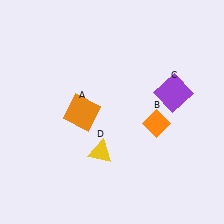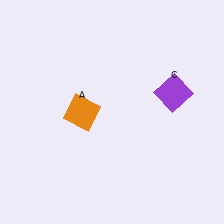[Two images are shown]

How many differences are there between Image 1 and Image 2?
There are 2 differences between the two images.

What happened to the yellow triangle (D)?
The yellow triangle (D) was removed in Image 2. It was in the bottom-left area of Image 1.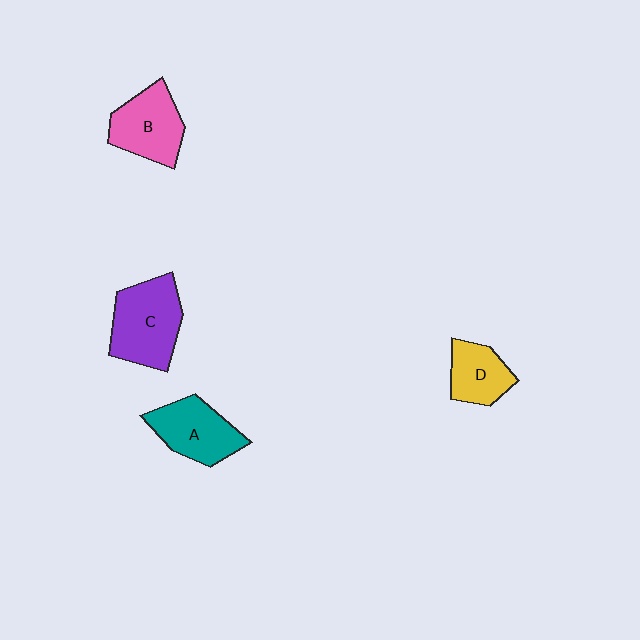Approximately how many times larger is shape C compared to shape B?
Approximately 1.2 times.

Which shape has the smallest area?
Shape D (yellow).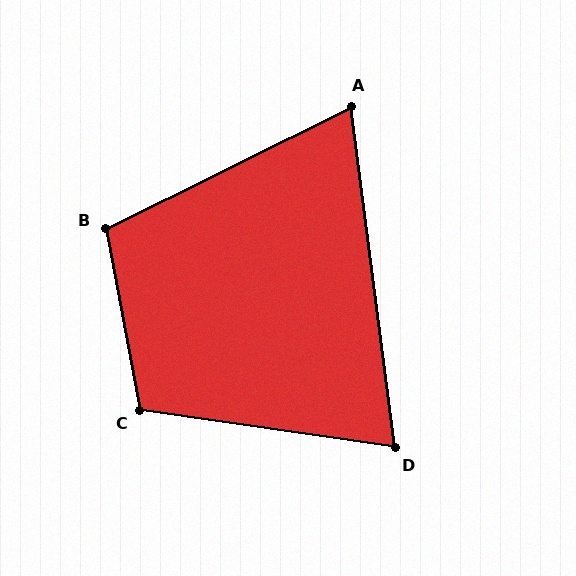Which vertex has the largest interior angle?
C, at approximately 109 degrees.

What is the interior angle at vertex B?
Approximately 106 degrees (obtuse).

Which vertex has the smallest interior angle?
A, at approximately 71 degrees.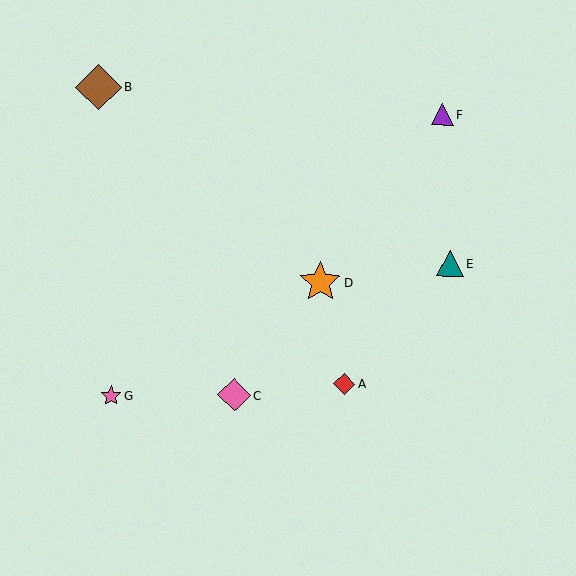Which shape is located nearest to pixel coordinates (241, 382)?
The pink diamond (labeled C) at (234, 395) is nearest to that location.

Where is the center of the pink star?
The center of the pink star is at (111, 396).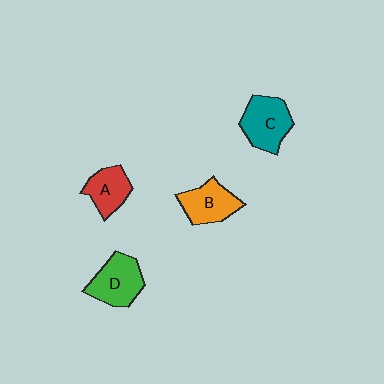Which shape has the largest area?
Shape C (teal).